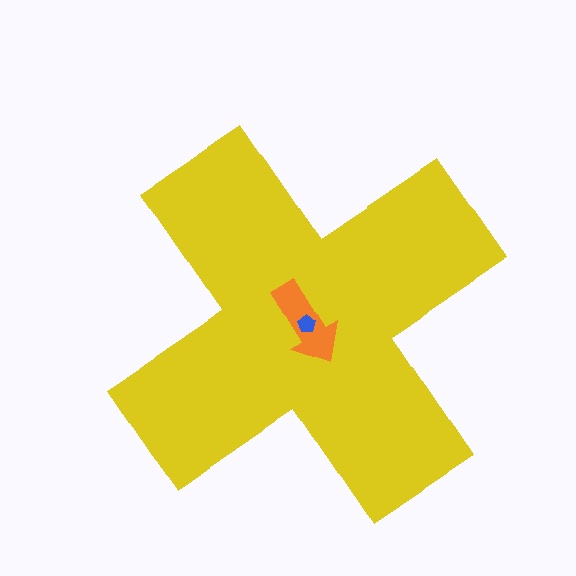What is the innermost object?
The blue pentagon.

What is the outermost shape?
The yellow cross.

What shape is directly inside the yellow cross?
The orange arrow.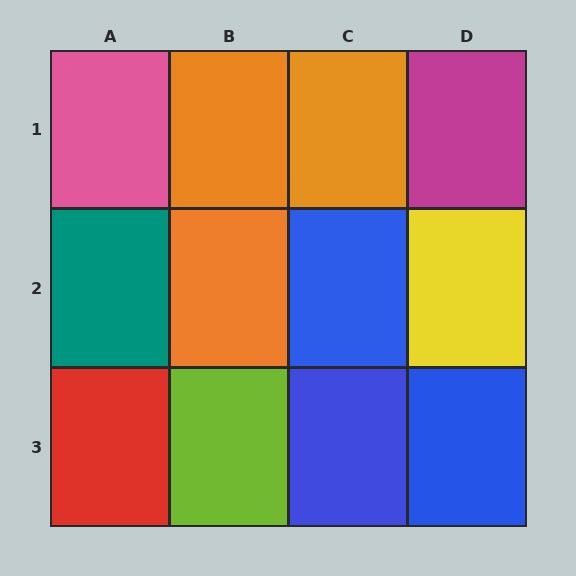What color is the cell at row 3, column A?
Red.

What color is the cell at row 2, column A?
Teal.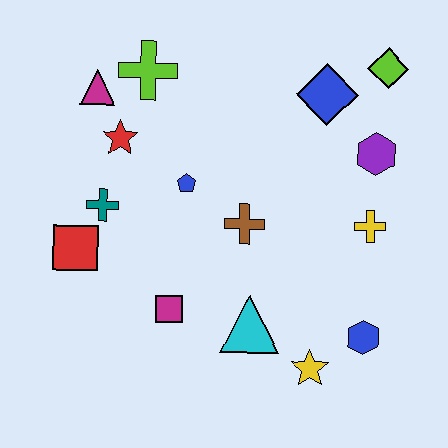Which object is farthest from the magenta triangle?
The blue hexagon is farthest from the magenta triangle.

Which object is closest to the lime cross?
The magenta triangle is closest to the lime cross.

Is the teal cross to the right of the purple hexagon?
No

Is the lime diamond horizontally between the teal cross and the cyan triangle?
No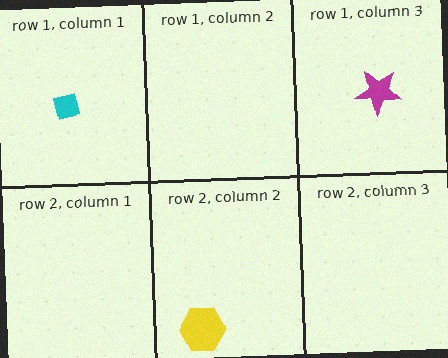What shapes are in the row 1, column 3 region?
The magenta star.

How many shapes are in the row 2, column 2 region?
1.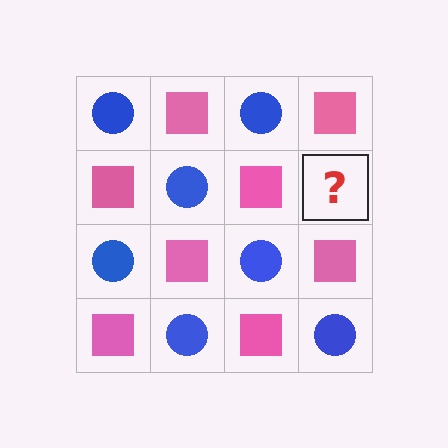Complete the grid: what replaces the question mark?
The question mark should be replaced with a blue circle.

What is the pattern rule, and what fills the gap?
The rule is that it alternates blue circle and pink square in a checkerboard pattern. The gap should be filled with a blue circle.